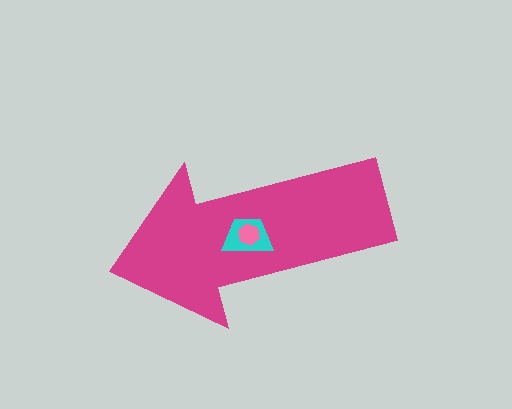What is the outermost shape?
The magenta arrow.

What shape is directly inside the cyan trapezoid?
The pink hexagon.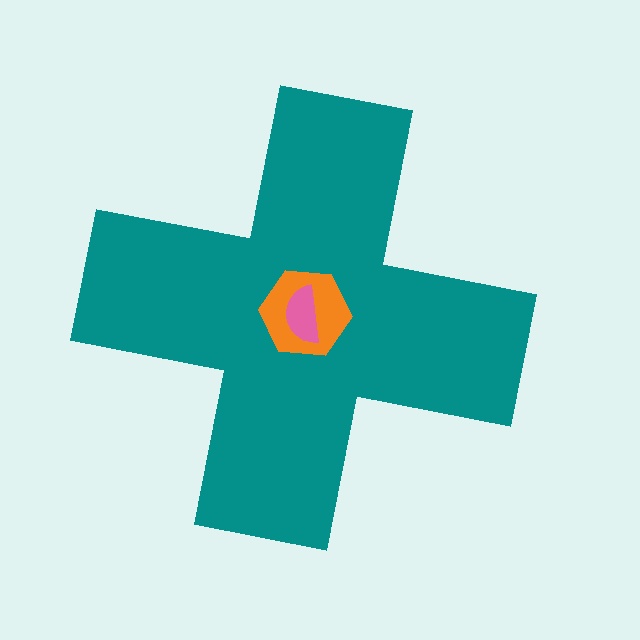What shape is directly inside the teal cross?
The orange hexagon.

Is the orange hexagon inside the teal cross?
Yes.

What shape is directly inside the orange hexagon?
The pink semicircle.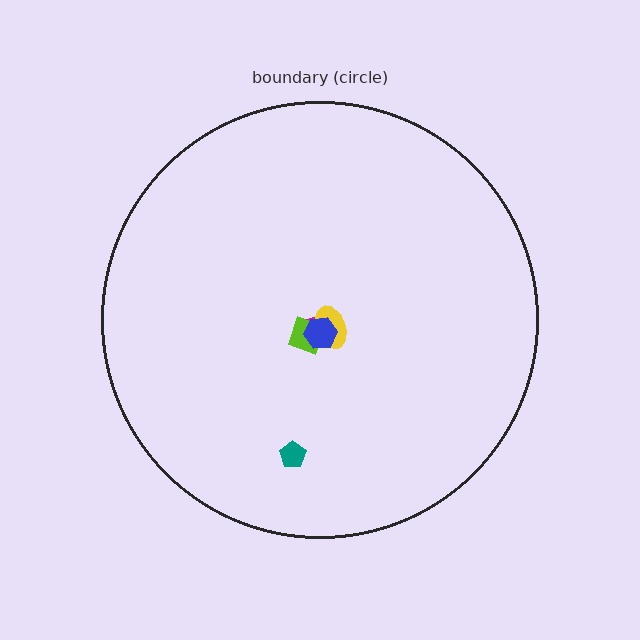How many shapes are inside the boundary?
5 inside, 0 outside.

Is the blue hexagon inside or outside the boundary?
Inside.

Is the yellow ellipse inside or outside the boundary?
Inside.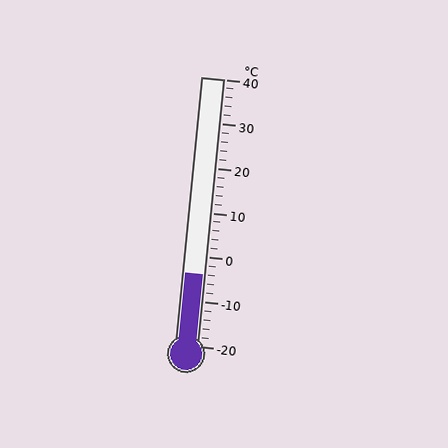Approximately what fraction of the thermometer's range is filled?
The thermometer is filled to approximately 25% of its range.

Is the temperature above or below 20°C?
The temperature is below 20°C.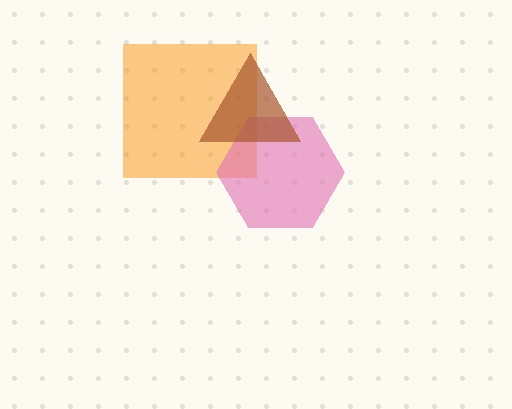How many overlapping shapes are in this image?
There are 3 overlapping shapes in the image.